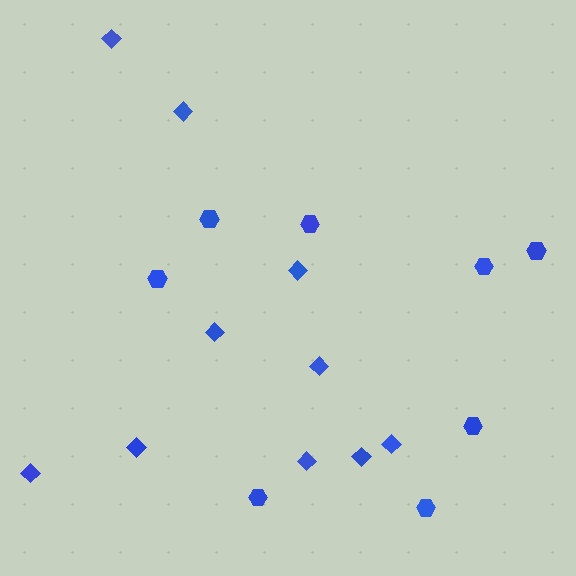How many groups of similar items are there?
There are 2 groups: one group of diamonds (10) and one group of hexagons (8).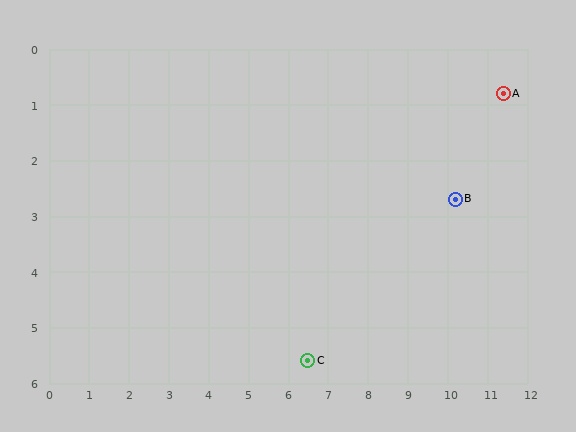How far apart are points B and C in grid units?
Points B and C are about 4.7 grid units apart.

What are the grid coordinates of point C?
Point C is at approximately (6.5, 5.6).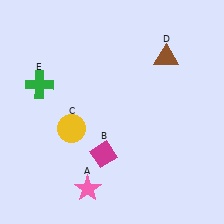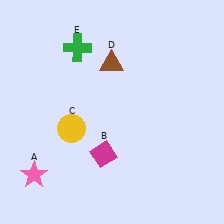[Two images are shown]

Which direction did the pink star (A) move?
The pink star (A) moved left.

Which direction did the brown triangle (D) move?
The brown triangle (D) moved left.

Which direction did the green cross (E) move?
The green cross (E) moved right.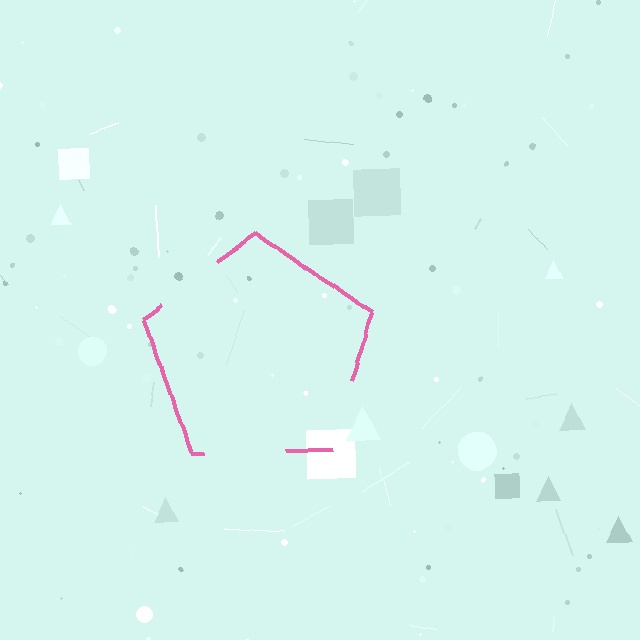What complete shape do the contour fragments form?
The contour fragments form a pentagon.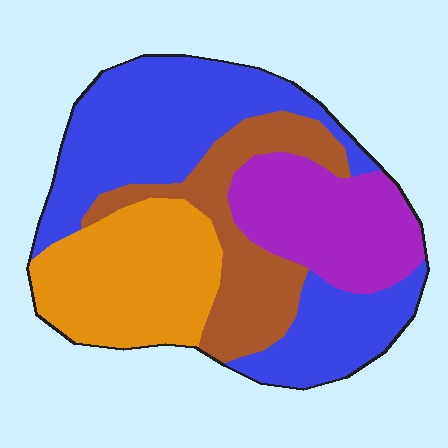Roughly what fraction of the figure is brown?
Brown covers roughly 20% of the figure.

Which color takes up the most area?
Blue, at roughly 40%.